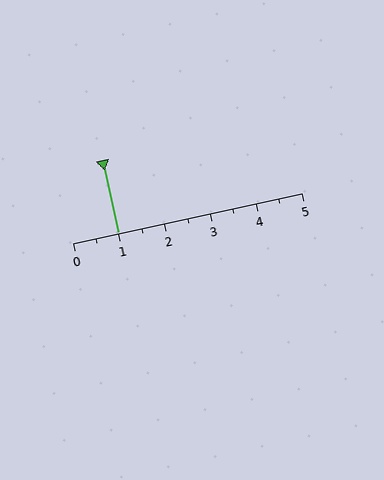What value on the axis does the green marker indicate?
The marker indicates approximately 1.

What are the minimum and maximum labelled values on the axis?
The axis runs from 0 to 5.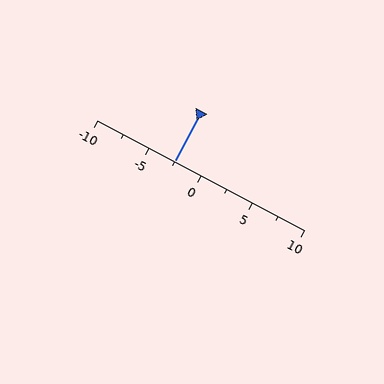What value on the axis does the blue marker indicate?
The marker indicates approximately -2.5.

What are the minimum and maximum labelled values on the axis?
The axis runs from -10 to 10.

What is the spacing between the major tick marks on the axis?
The major ticks are spaced 5 apart.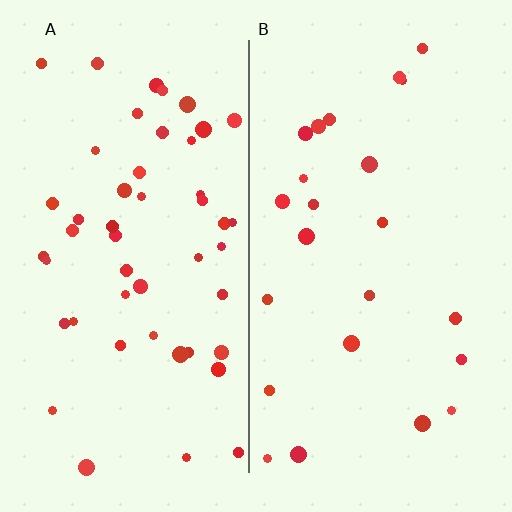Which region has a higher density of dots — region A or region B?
A (the left).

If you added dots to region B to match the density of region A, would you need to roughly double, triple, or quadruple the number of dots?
Approximately double.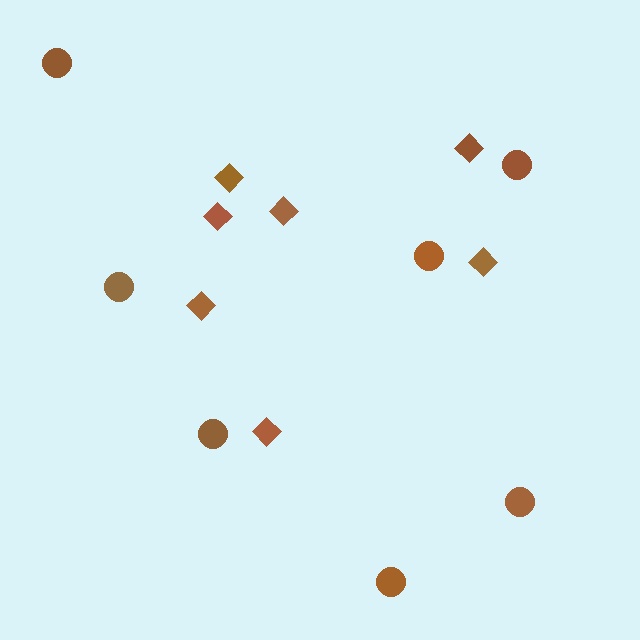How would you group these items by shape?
There are 2 groups: one group of circles (7) and one group of diamonds (7).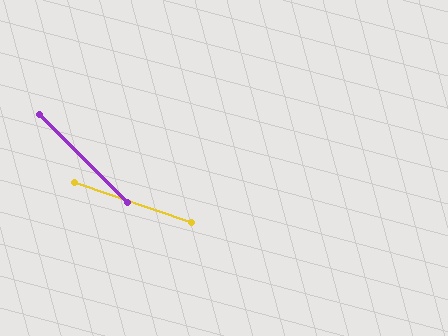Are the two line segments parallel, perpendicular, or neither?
Neither parallel nor perpendicular — they differ by about 26°.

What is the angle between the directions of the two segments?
Approximately 26 degrees.